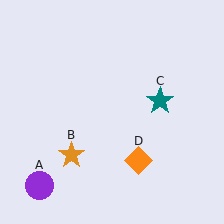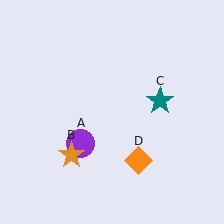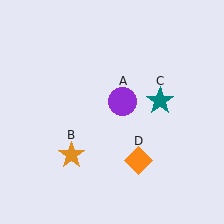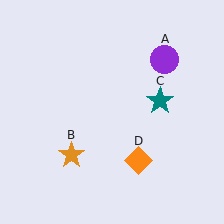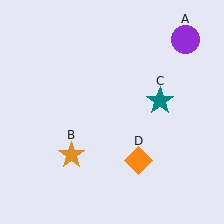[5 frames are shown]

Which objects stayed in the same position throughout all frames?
Orange star (object B) and teal star (object C) and orange diamond (object D) remained stationary.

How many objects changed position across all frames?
1 object changed position: purple circle (object A).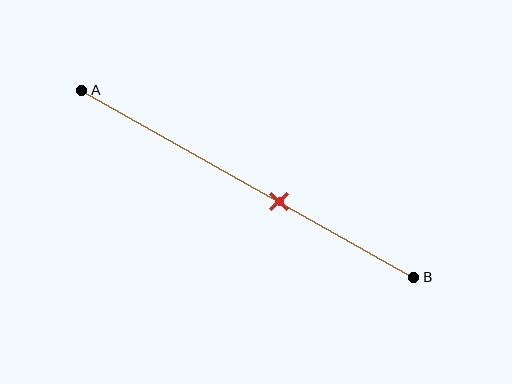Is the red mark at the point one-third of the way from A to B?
No, the mark is at about 60% from A, not at the 33% one-third point.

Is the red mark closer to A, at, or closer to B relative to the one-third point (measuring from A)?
The red mark is closer to point B than the one-third point of segment AB.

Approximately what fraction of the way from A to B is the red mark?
The red mark is approximately 60% of the way from A to B.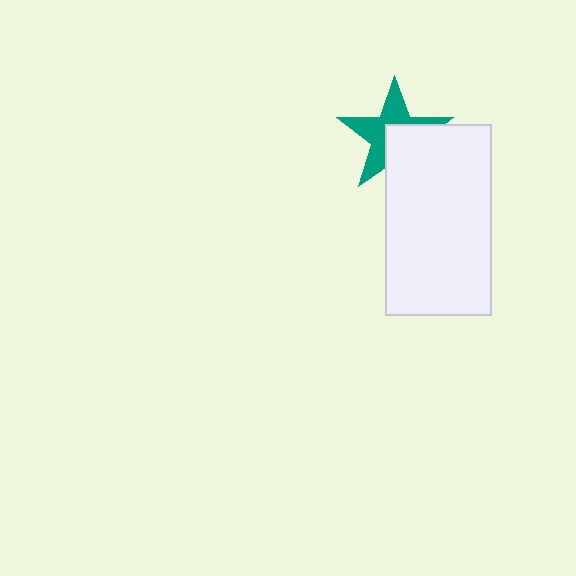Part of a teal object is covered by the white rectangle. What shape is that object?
It is a star.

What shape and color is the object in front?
The object in front is a white rectangle.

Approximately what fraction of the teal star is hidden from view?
Roughly 44% of the teal star is hidden behind the white rectangle.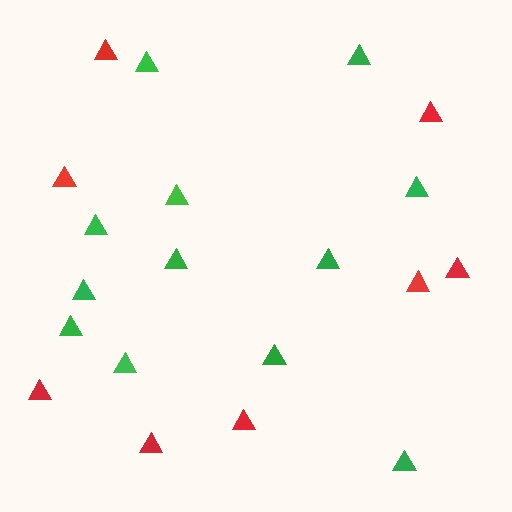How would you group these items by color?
There are 2 groups: one group of green triangles (12) and one group of red triangles (8).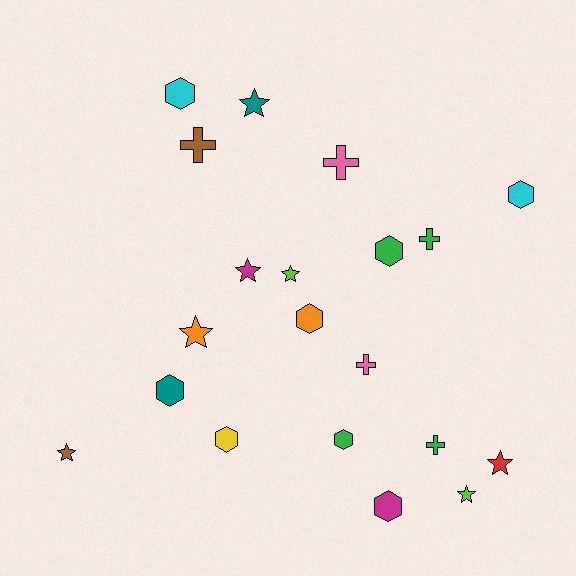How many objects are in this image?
There are 20 objects.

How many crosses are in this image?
There are 5 crosses.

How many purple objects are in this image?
There are no purple objects.